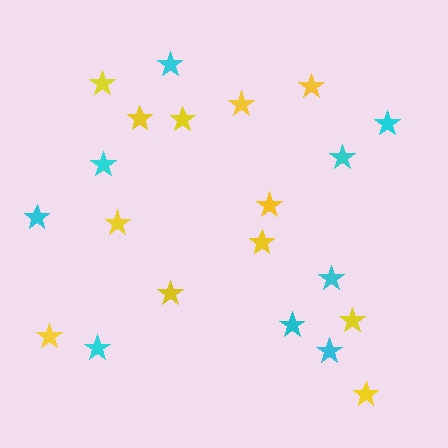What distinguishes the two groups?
There are 2 groups: one group of cyan stars (9) and one group of yellow stars (12).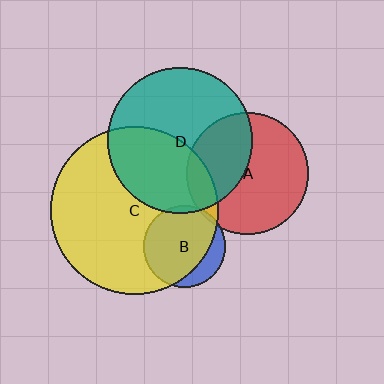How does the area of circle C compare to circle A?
Approximately 1.9 times.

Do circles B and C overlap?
Yes.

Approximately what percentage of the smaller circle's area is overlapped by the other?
Approximately 80%.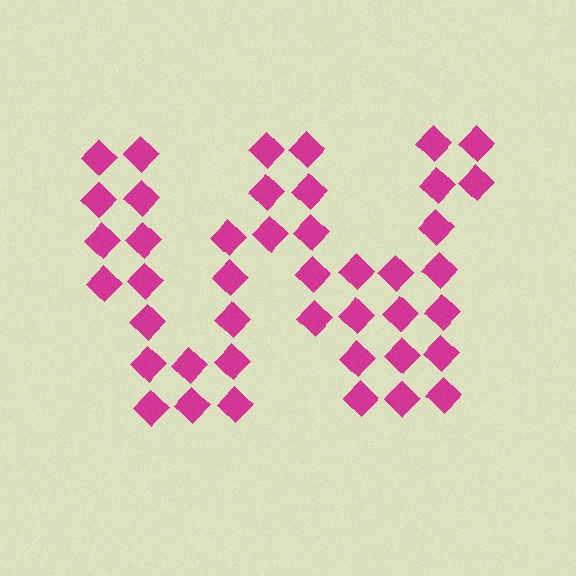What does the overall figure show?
The overall figure shows the letter W.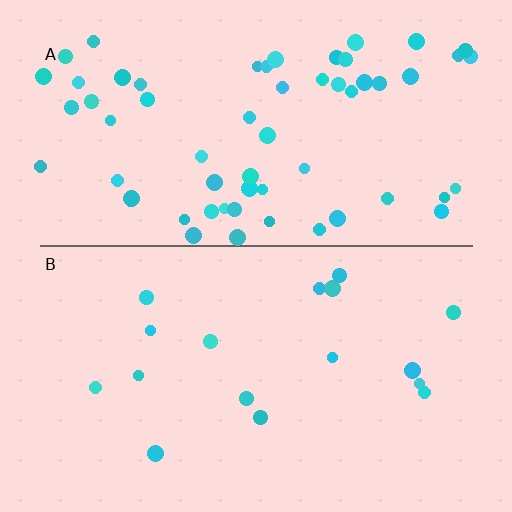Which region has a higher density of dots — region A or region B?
A (the top).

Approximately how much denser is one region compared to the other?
Approximately 3.6× — region A over region B.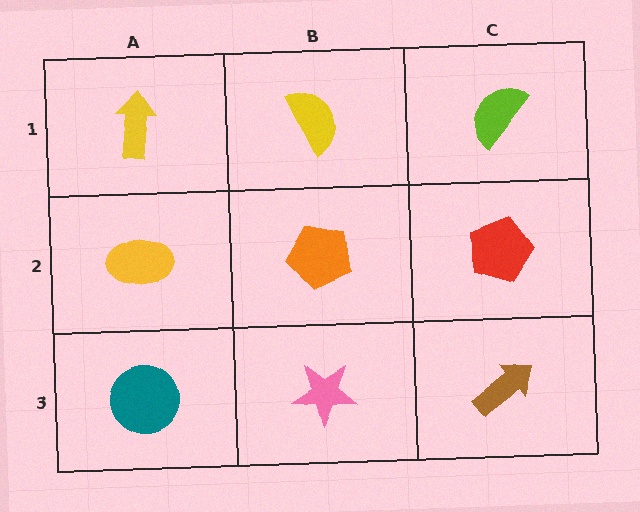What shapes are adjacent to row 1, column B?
An orange pentagon (row 2, column B), a yellow arrow (row 1, column A), a lime semicircle (row 1, column C).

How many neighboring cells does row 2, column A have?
3.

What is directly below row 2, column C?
A brown arrow.